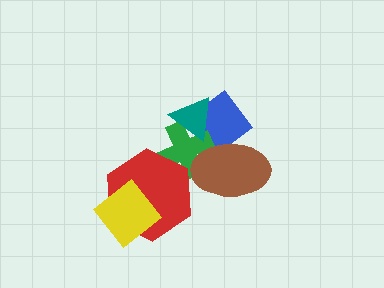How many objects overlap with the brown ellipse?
2 objects overlap with the brown ellipse.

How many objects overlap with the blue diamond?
3 objects overlap with the blue diamond.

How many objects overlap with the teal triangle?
2 objects overlap with the teal triangle.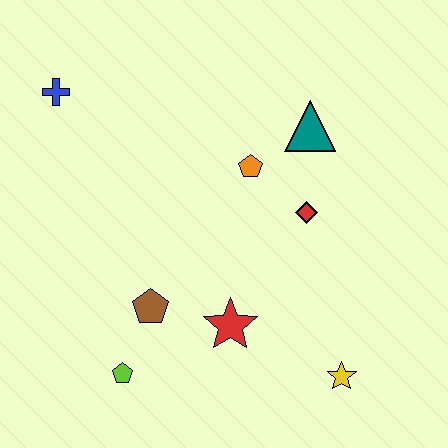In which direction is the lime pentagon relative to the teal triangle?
The lime pentagon is below the teal triangle.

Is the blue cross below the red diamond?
No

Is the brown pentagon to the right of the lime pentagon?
Yes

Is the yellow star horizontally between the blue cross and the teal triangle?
No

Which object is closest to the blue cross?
The orange pentagon is closest to the blue cross.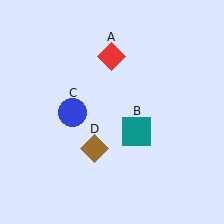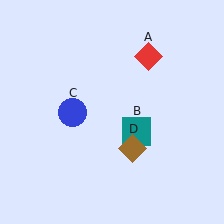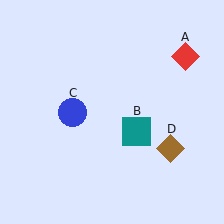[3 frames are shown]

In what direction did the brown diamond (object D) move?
The brown diamond (object D) moved right.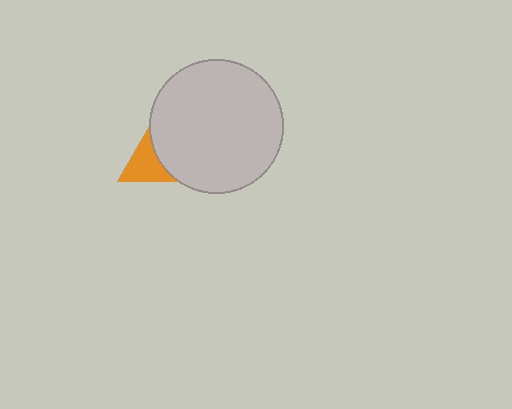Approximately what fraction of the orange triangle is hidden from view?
Roughly 68% of the orange triangle is hidden behind the light gray circle.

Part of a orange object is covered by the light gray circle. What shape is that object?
It is a triangle.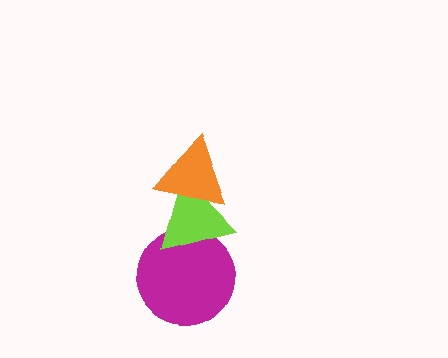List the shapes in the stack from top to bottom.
From top to bottom: the orange triangle, the lime triangle, the magenta circle.